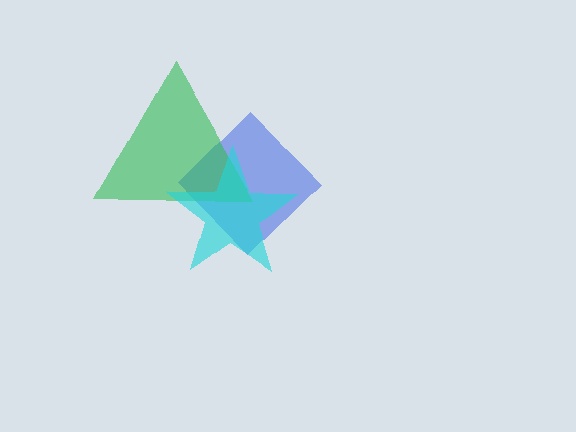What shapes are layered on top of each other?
The layered shapes are: a blue diamond, a green triangle, a cyan star.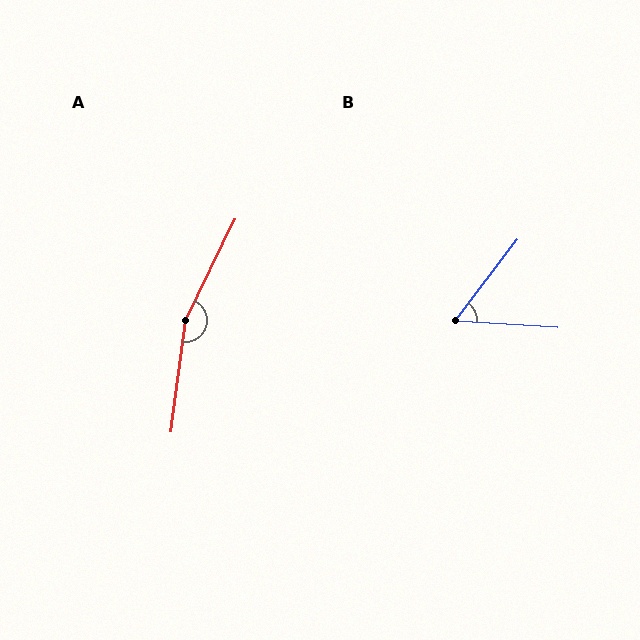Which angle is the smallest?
B, at approximately 56 degrees.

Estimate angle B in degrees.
Approximately 56 degrees.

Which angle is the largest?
A, at approximately 162 degrees.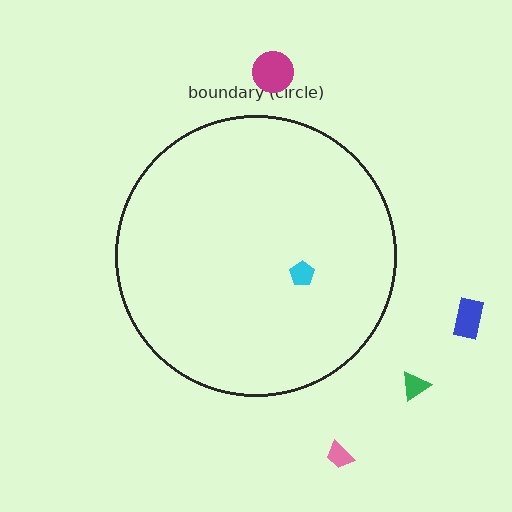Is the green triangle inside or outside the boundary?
Outside.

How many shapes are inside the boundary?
1 inside, 4 outside.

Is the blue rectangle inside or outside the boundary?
Outside.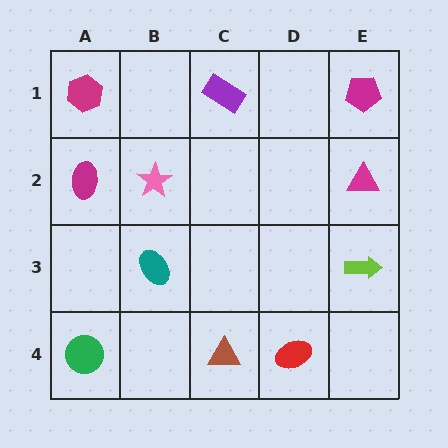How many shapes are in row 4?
3 shapes.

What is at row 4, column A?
A green circle.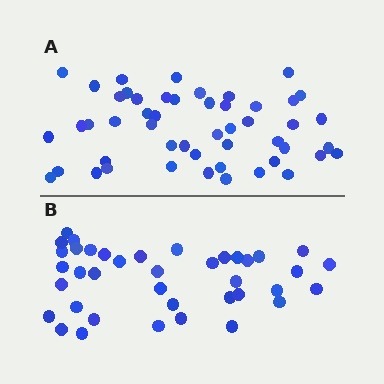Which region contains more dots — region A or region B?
Region A (the top region) has more dots.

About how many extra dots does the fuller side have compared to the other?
Region A has roughly 12 or so more dots than region B.